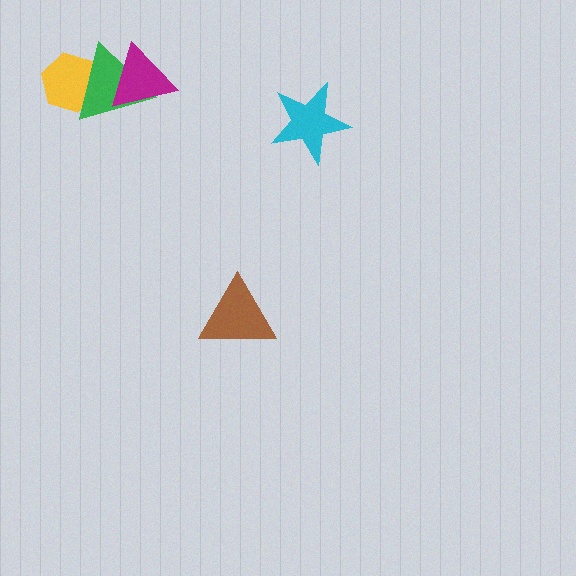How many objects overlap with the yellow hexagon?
1 object overlaps with the yellow hexagon.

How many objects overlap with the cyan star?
0 objects overlap with the cyan star.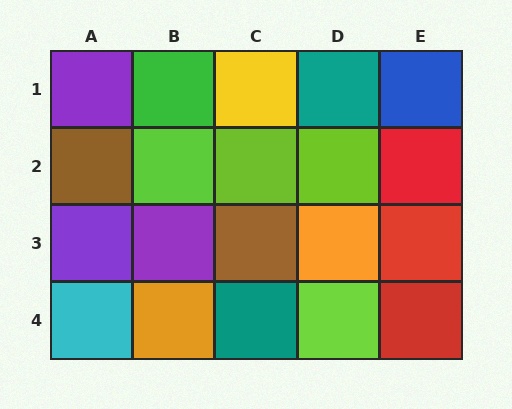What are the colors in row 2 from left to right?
Brown, lime, lime, lime, red.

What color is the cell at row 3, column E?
Red.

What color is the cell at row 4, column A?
Cyan.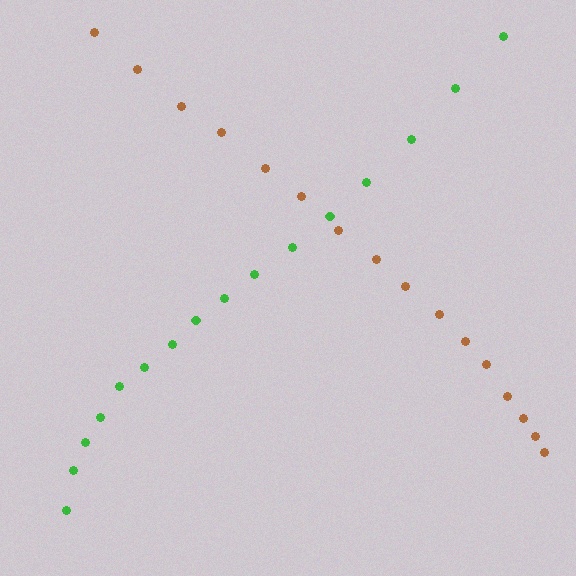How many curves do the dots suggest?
There are 2 distinct paths.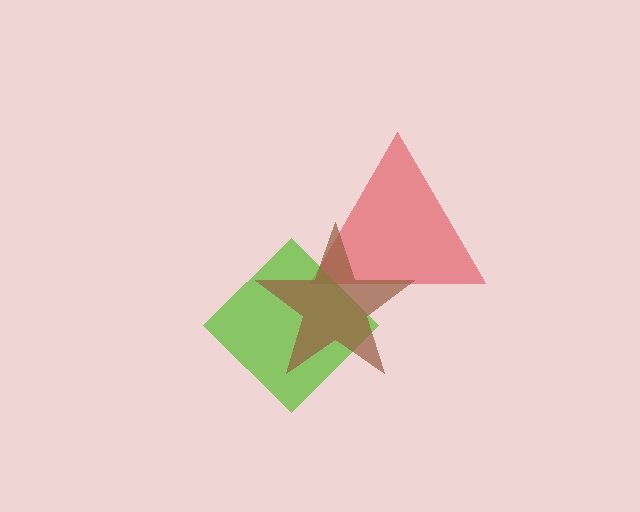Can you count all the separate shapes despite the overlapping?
Yes, there are 3 separate shapes.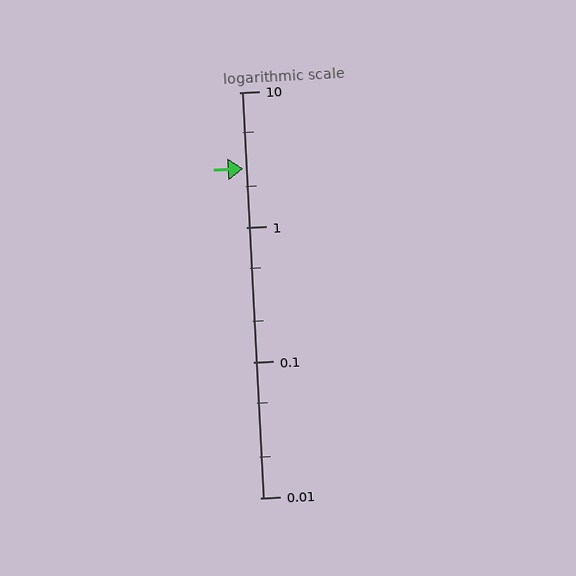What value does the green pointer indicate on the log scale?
The pointer indicates approximately 2.7.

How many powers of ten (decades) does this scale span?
The scale spans 3 decades, from 0.01 to 10.